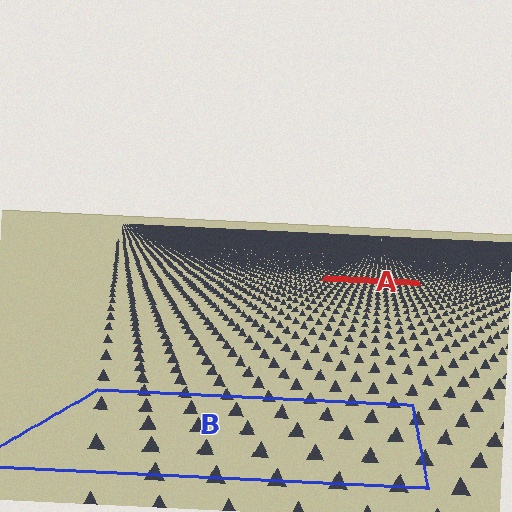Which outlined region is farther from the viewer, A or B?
Region A is farther from the viewer — the texture elements inside it appear smaller and more densely packed.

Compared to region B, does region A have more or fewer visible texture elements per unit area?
Region A has more texture elements per unit area — they are packed more densely because it is farther away.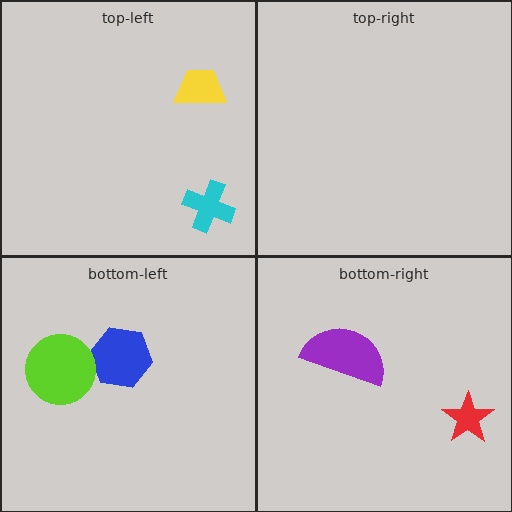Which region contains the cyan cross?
The top-left region.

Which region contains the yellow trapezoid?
The top-left region.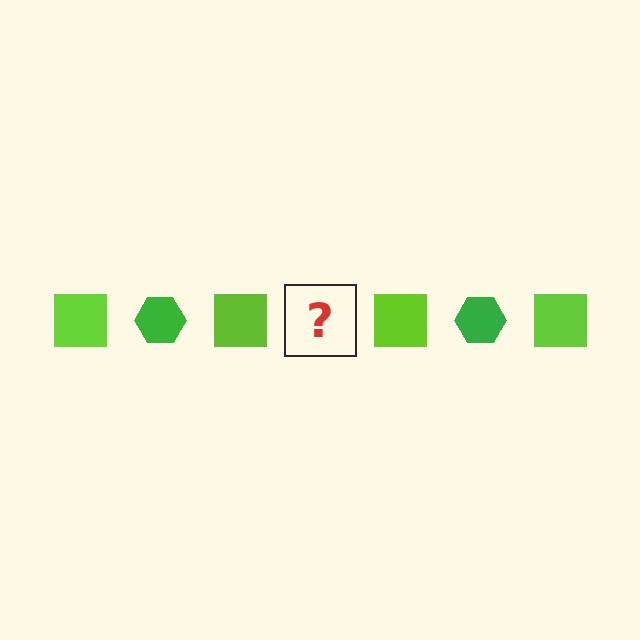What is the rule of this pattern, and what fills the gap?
The rule is that the pattern alternates between lime square and green hexagon. The gap should be filled with a green hexagon.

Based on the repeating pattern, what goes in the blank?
The blank should be a green hexagon.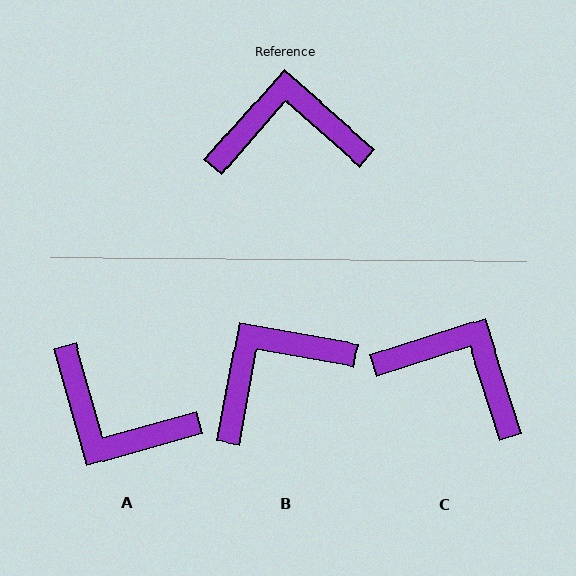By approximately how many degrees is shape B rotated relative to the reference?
Approximately 31 degrees counter-clockwise.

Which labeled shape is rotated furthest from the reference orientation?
A, about 147 degrees away.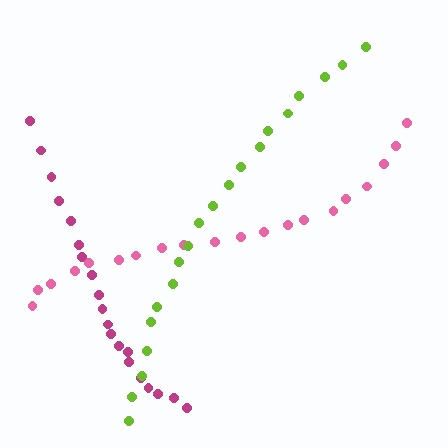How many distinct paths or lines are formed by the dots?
There are 3 distinct paths.